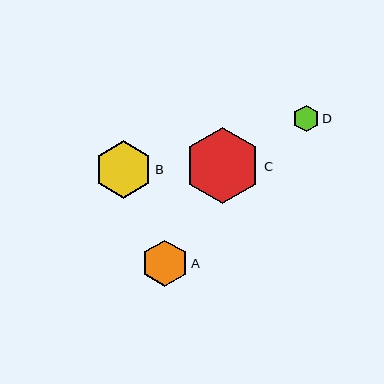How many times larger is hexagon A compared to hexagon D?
Hexagon A is approximately 1.7 times the size of hexagon D.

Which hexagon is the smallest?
Hexagon D is the smallest with a size of approximately 27 pixels.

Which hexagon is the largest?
Hexagon C is the largest with a size of approximately 77 pixels.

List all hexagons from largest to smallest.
From largest to smallest: C, B, A, D.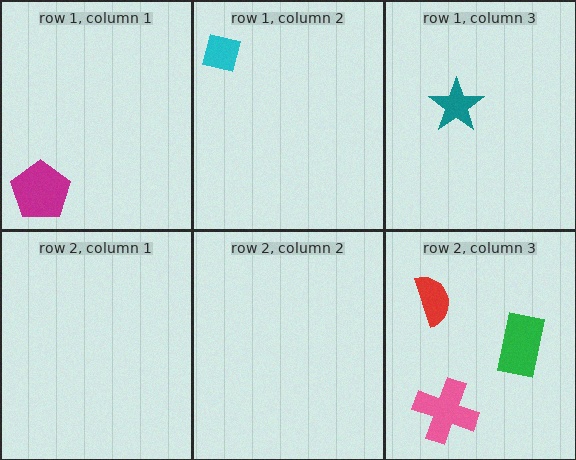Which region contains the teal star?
The row 1, column 3 region.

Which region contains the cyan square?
The row 1, column 2 region.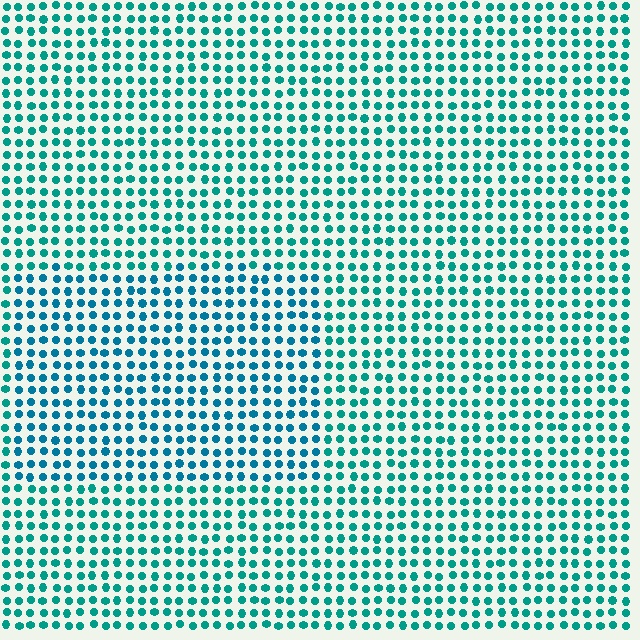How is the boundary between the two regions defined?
The boundary is defined purely by a slight shift in hue (about 22 degrees). Spacing, size, and orientation are identical on both sides.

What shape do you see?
I see a rectangle.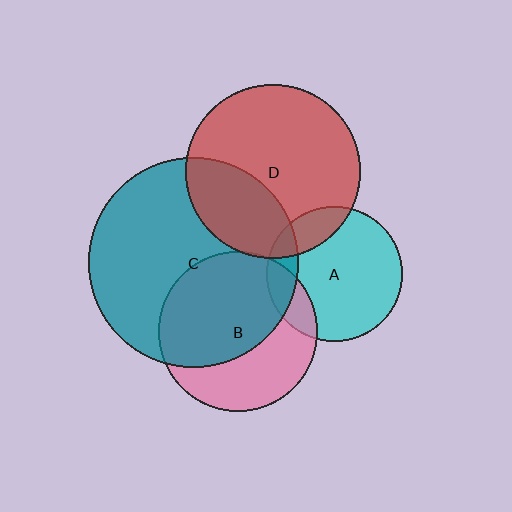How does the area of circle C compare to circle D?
Approximately 1.4 times.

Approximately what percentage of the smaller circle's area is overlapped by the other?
Approximately 5%.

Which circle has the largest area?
Circle C (teal).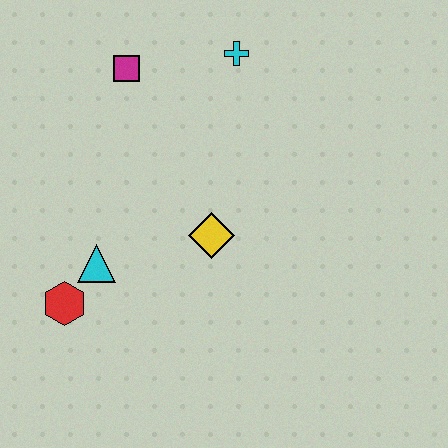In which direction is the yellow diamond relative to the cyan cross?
The yellow diamond is below the cyan cross.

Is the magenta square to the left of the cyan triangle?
No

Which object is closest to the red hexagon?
The cyan triangle is closest to the red hexagon.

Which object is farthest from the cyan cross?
The red hexagon is farthest from the cyan cross.